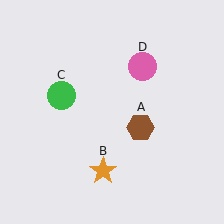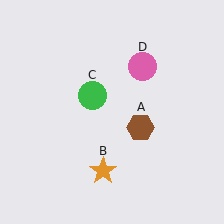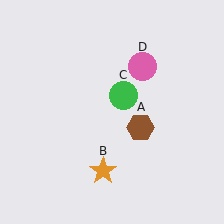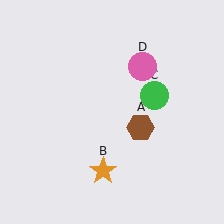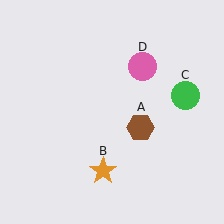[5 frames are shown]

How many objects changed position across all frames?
1 object changed position: green circle (object C).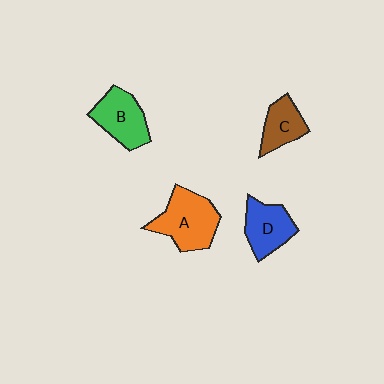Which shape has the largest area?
Shape A (orange).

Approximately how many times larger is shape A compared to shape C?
Approximately 1.7 times.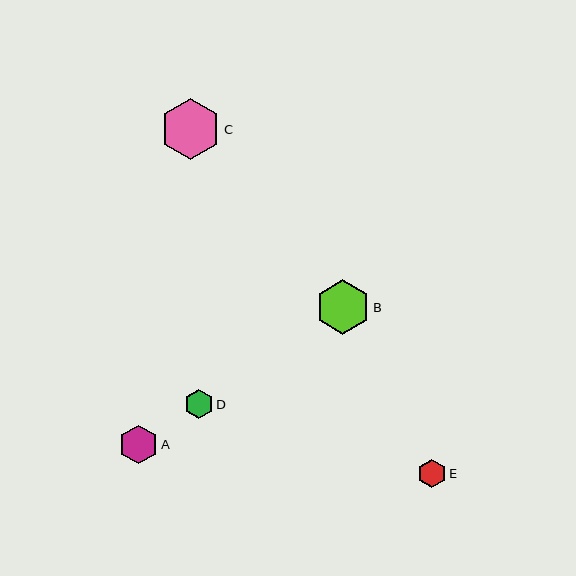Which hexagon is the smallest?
Hexagon E is the smallest with a size of approximately 29 pixels.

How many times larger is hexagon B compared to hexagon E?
Hexagon B is approximately 1.9 times the size of hexagon E.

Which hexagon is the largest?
Hexagon C is the largest with a size of approximately 61 pixels.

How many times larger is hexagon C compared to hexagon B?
Hexagon C is approximately 1.1 times the size of hexagon B.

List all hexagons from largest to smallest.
From largest to smallest: C, B, A, D, E.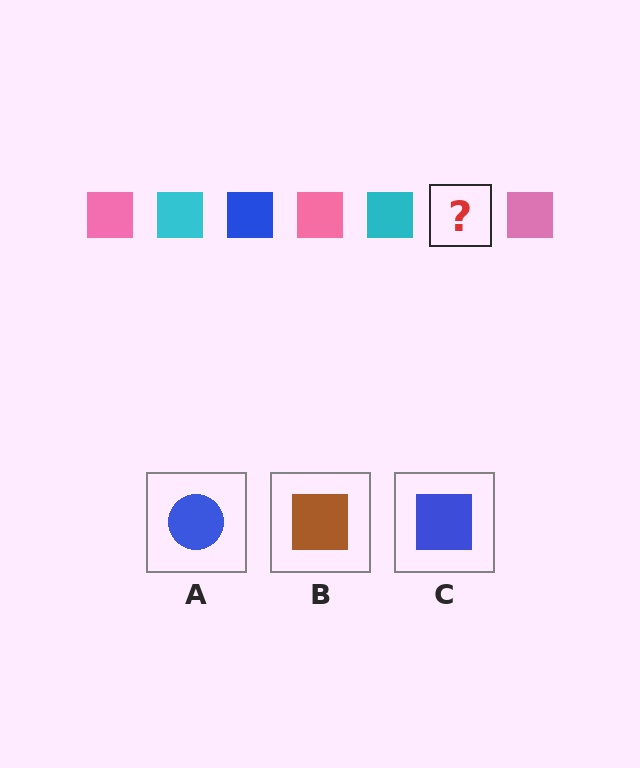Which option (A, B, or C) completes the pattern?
C.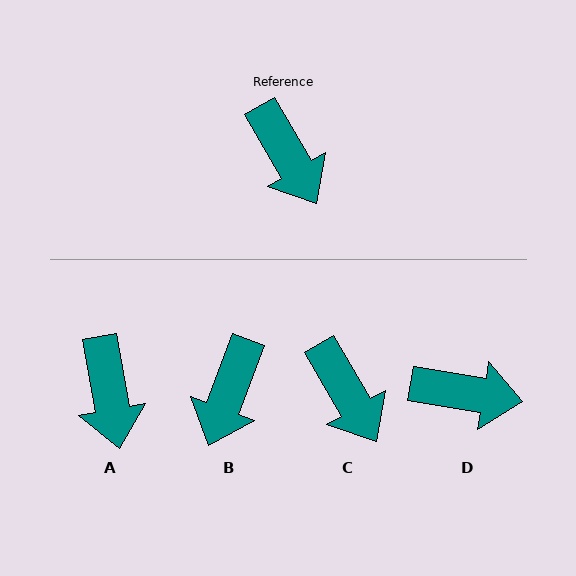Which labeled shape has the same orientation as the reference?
C.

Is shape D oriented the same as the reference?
No, it is off by about 50 degrees.